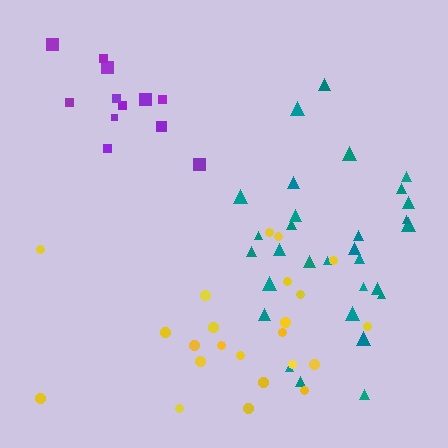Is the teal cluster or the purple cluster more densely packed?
Teal.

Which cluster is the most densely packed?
Teal.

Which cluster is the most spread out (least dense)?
Yellow.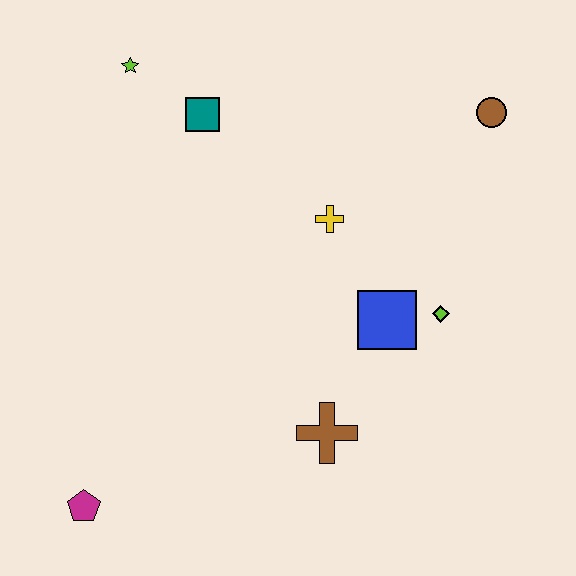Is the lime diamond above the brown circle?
No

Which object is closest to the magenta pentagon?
The brown cross is closest to the magenta pentagon.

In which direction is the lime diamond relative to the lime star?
The lime diamond is to the right of the lime star.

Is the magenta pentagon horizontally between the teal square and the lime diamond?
No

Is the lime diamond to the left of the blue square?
No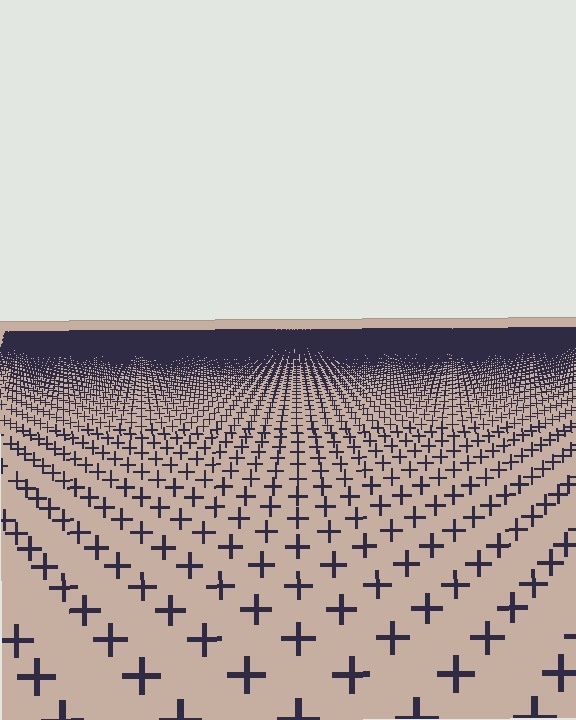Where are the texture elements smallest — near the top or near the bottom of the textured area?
Near the top.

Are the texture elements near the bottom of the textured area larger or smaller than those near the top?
Larger. Near the bottom, elements are closer to the viewer and appear at a bigger on-screen size.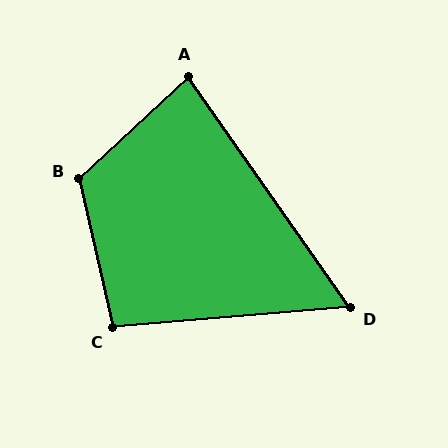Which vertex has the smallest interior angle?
D, at approximately 60 degrees.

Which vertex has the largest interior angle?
B, at approximately 120 degrees.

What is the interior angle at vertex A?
Approximately 82 degrees (acute).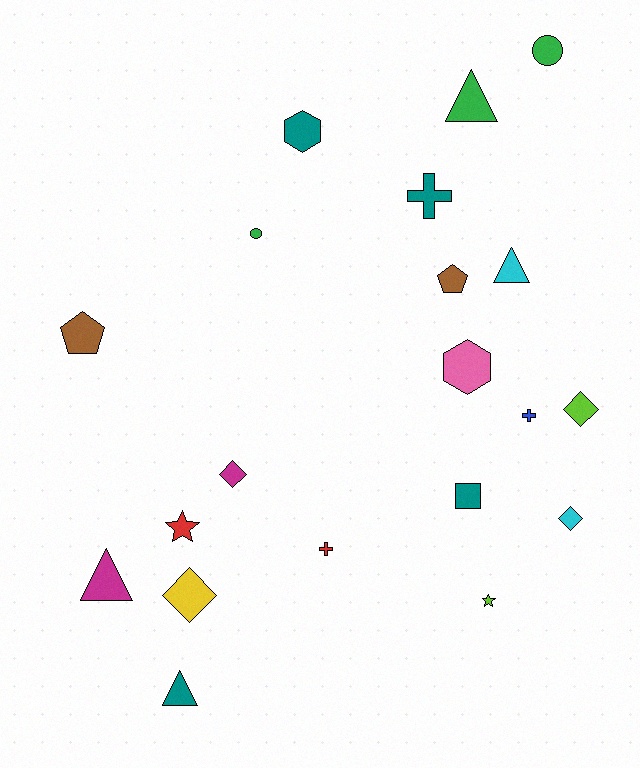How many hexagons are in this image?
There are 2 hexagons.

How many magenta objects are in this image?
There are 2 magenta objects.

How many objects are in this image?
There are 20 objects.